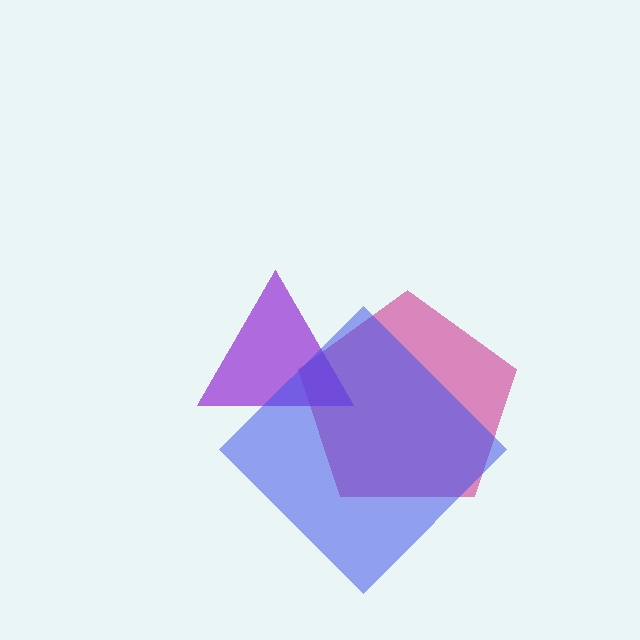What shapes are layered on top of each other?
The layered shapes are: a magenta pentagon, a purple triangle, a blue diamond.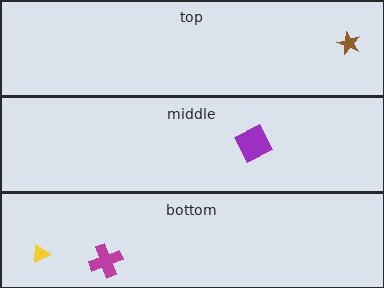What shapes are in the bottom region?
The yellow triangle, the magenta cross.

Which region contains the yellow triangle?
The bottom region.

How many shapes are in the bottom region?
2.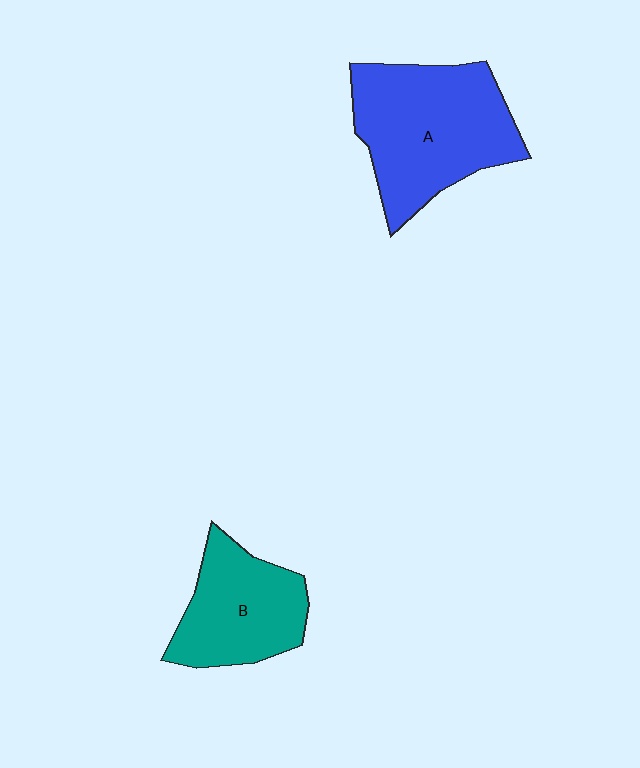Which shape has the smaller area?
Shape B (teal).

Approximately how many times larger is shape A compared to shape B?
Approximately 1.5 times.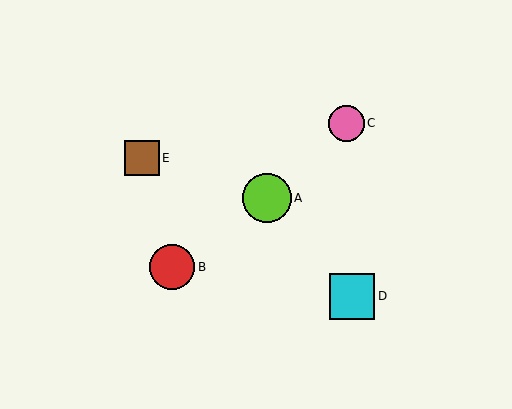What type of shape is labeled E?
Shape E is a brown square.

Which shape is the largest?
The lime circle (labeled A) is the largest.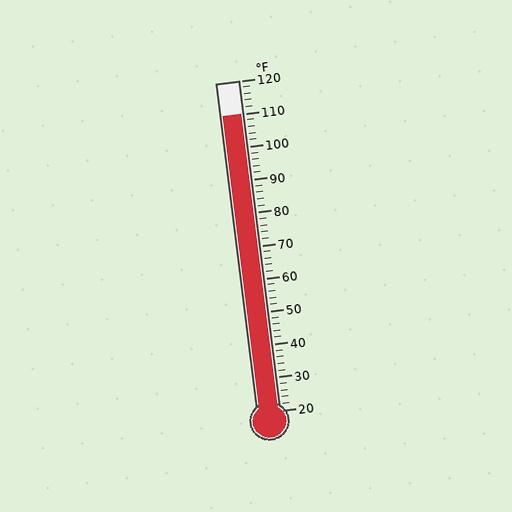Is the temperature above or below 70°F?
The temperature is above 70°F.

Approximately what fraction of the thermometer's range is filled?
The thermometer is filled to approximately 90% of its range.